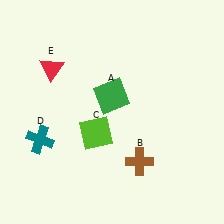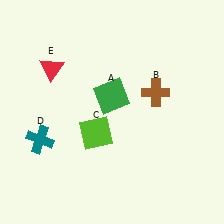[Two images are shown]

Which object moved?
The brown cross (B) moved up.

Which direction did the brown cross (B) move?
The brown cross (B) moved up.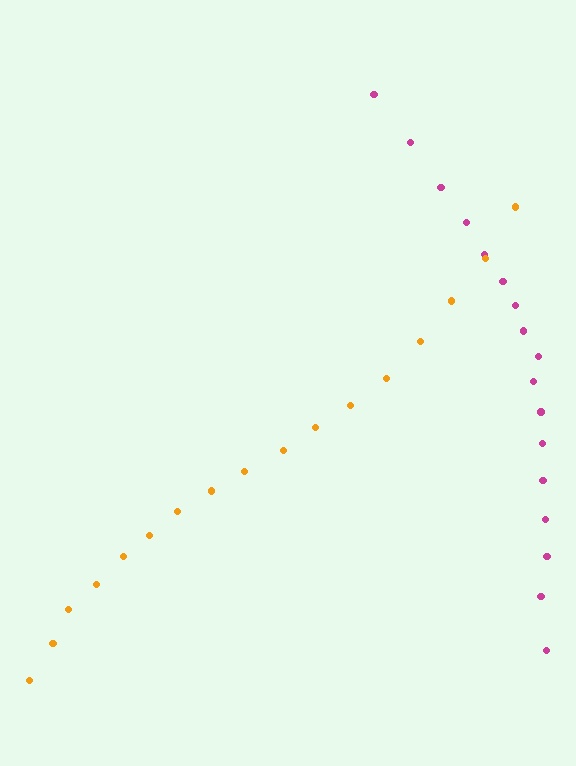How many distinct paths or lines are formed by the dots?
There are 2 distinct paths.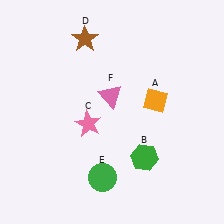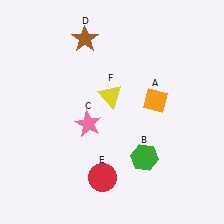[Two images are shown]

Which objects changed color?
E changed from green to red. F changed from pink to yellow.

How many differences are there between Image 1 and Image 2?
There are 2 differences between the two images.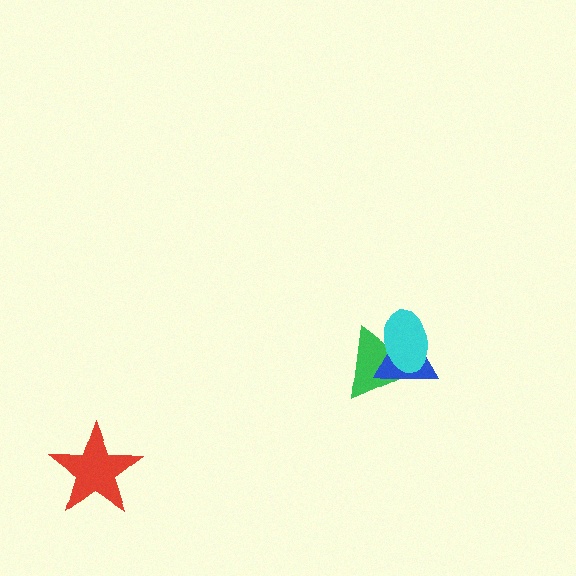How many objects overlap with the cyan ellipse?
2 objects overlap with the cyan ellipse.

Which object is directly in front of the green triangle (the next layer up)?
The blue triangle is directly in front of the green triangle.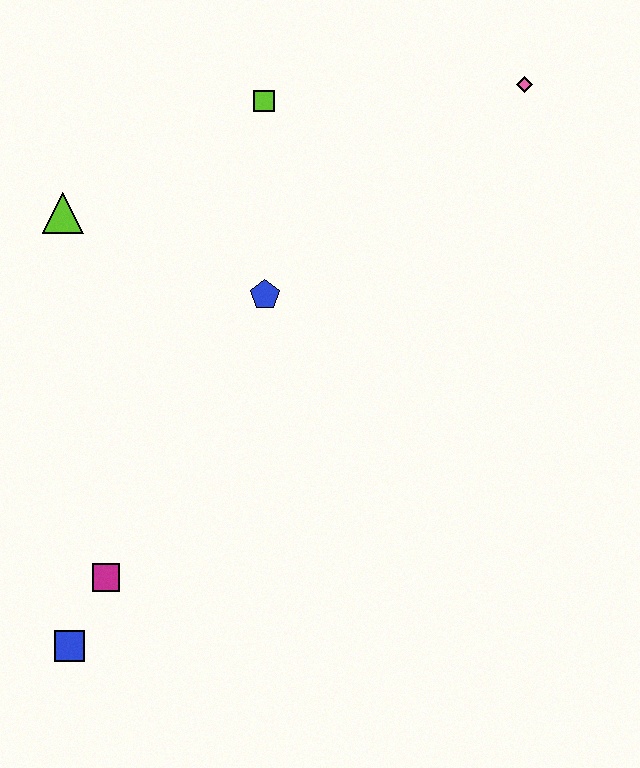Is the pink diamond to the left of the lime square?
No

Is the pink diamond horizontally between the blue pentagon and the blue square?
No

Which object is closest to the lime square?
The blue pentagon is closest to the lime square.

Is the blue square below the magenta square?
Yes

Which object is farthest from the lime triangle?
The pink diamond is farthest from the lime triangle.